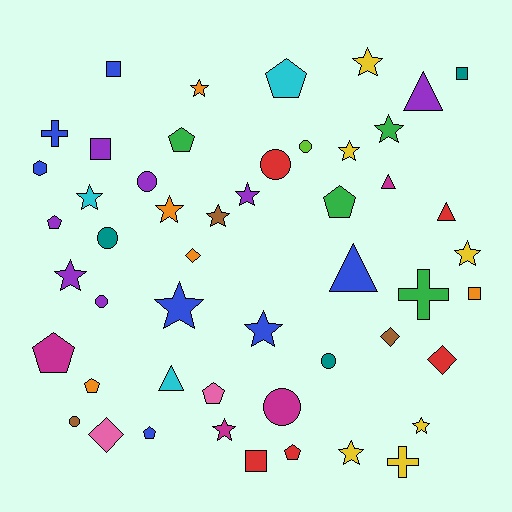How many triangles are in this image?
There are 5 triangles.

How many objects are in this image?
There are 50 objects.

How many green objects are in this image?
There are 4 green objects.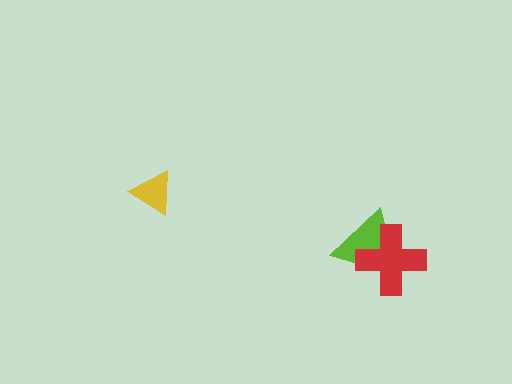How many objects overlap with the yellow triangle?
0 objects overlap with the yellow triangle.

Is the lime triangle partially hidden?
Yes, it is partially covered by another shape.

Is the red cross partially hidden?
No, no other shape covers it.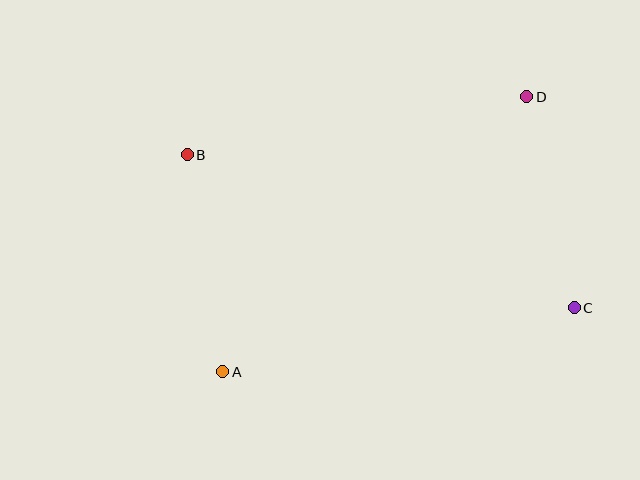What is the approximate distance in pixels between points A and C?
The distance between A and C is approximately 357 pixels.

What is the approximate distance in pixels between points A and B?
The distance between A and B is approximately 220 pixels.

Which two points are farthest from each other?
Points B and C are farthest from each other.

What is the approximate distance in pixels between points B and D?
The distance between B and D is approximately 344 pixels.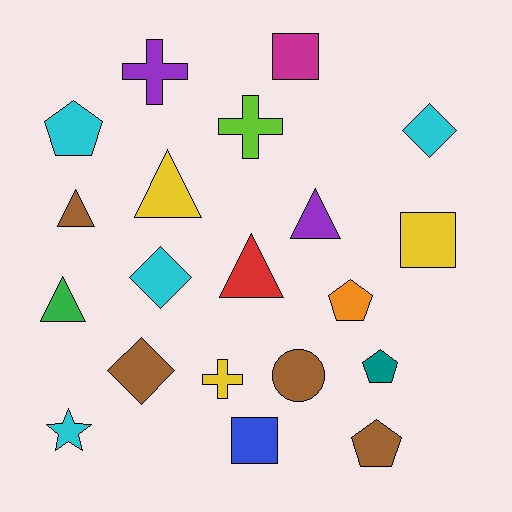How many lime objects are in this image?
There is 1 lime object.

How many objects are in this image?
There are 20 objects.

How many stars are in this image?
There is 1 star.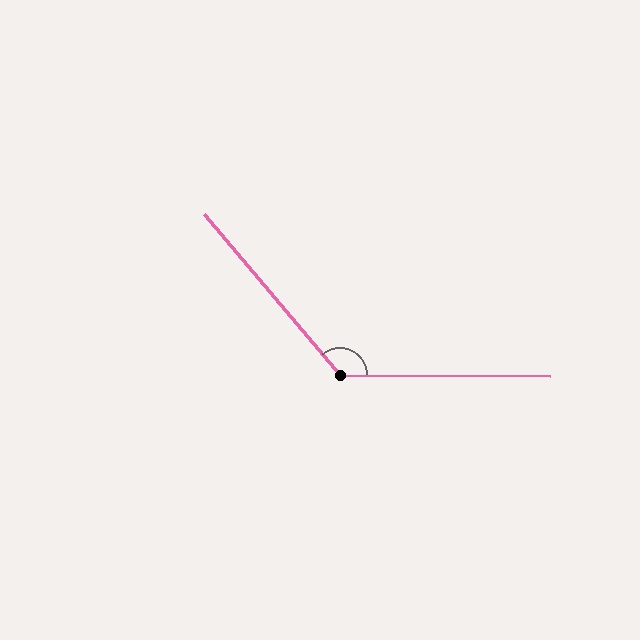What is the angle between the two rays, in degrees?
Approximately 131 degrees.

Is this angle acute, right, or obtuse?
It is obtuse.